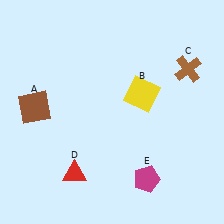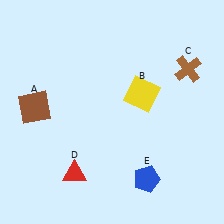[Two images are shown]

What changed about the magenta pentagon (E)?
In Image 1, E is magenta. In Image 2, it changed to blue.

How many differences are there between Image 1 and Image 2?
There is 1 difference between the two images.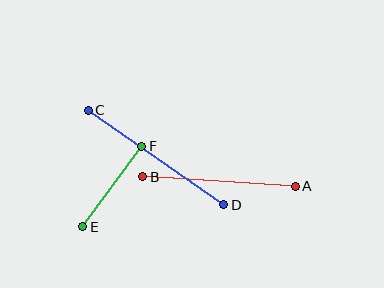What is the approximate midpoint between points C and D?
The midpoint is at approximately (156, 158) pixels.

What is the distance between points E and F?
The distance is approximately 100 pixels.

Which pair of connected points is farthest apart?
Points C and D are farthest apart.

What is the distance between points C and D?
The distance is approximately 165 pixels.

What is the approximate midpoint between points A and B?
The midpoint is at approximately (219, 181) pixels.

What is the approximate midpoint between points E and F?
The midpoint is at approximately (112, 187) pixels.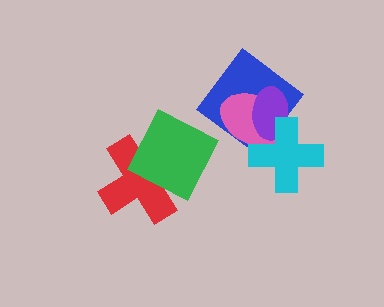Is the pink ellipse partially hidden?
Yes, it is partially covered by another shape.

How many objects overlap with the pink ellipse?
3 objects overlap with the pink ellipse.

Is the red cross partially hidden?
Yes, it is partially covered by another shape.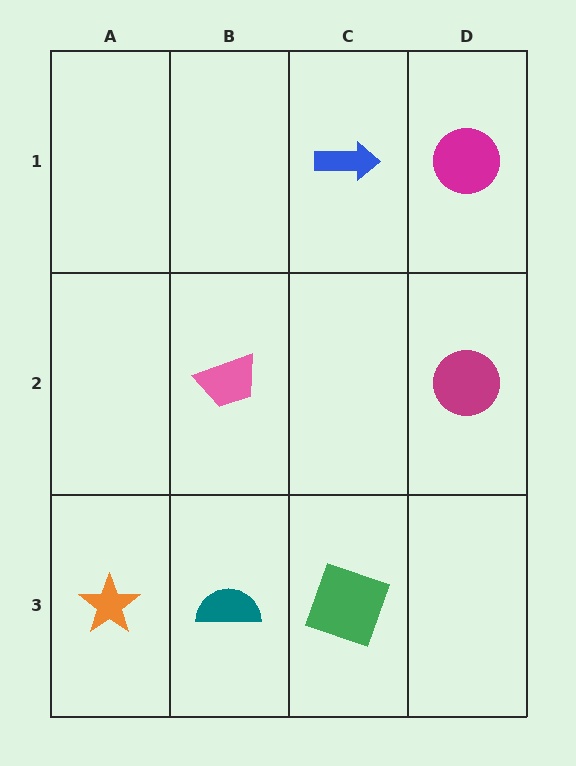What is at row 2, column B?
A pink trapezoid.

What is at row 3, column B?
A teal semicircle.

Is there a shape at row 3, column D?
No, that cell is empty.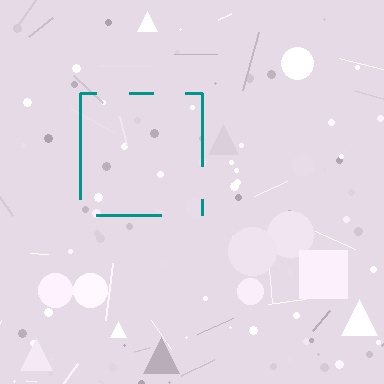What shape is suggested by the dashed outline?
The dashed outline suggests a square.